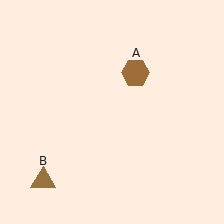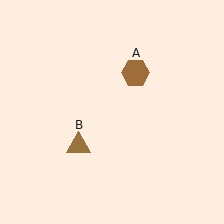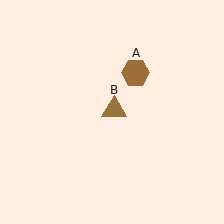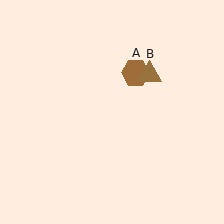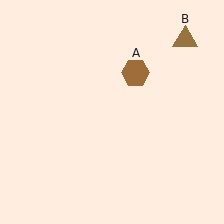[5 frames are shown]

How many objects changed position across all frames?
1 object changed position: brown triangle (object B).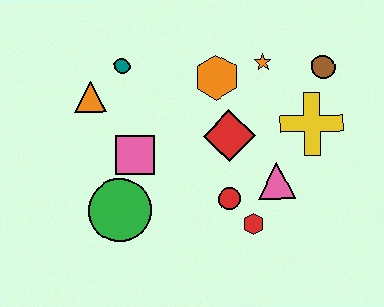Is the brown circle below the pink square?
No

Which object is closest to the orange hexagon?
The orange star is closest to the orange hexagon.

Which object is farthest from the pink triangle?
The orange triangle is farthest from the pink triangle.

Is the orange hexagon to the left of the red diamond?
Yes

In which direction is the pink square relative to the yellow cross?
The pink square is to the left of the yellow cross.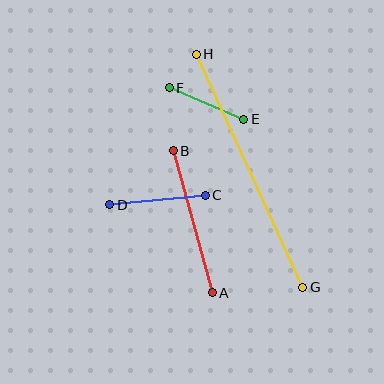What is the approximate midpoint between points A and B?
The midpoint is at approximately (193, 222) pixels.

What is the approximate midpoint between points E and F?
The midpoint is at approximately (207, 103) pixels.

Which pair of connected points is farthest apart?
Points G and H are farthest apart.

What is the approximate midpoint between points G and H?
The midpoint is at approximately (250, 171) pixels.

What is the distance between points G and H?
The distance is approximately 256 pixels.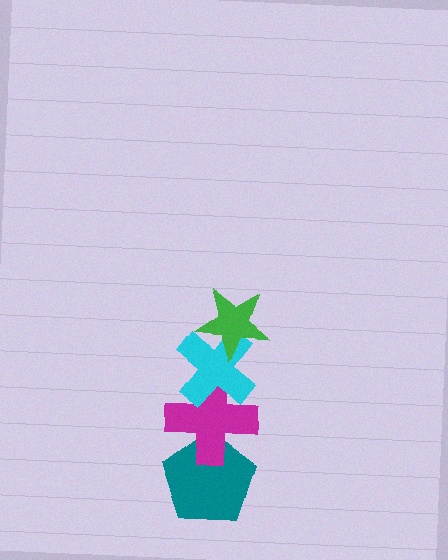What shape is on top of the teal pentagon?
The magenta cross is on top of the teal pentagon.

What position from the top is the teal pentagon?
The teal pentagon is 4th from the top.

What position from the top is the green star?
The green star is 1st from the top.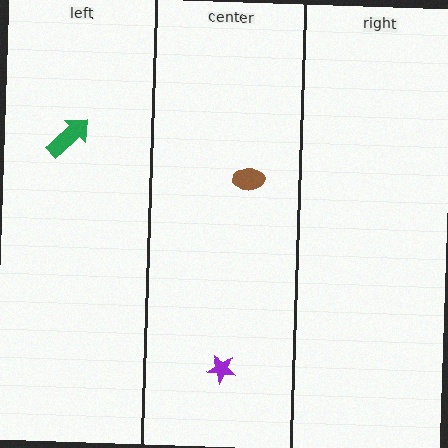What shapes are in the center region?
The brown ellipse, the purple star.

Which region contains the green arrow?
The left region.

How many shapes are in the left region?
1.